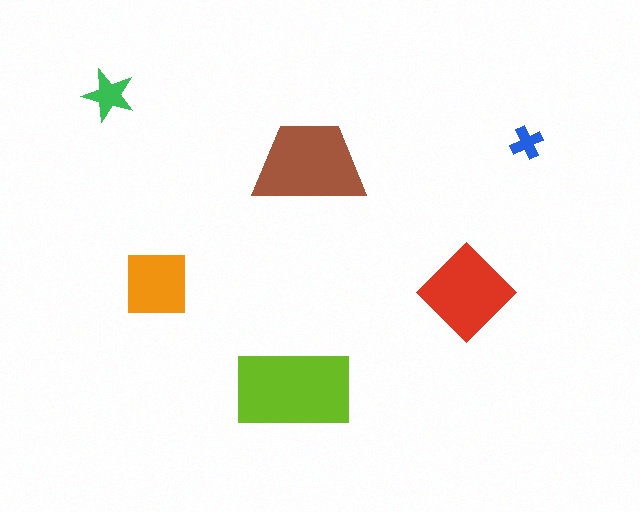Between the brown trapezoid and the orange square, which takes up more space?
The brown trapezoid.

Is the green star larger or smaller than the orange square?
Smaller.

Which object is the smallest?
The blue cross.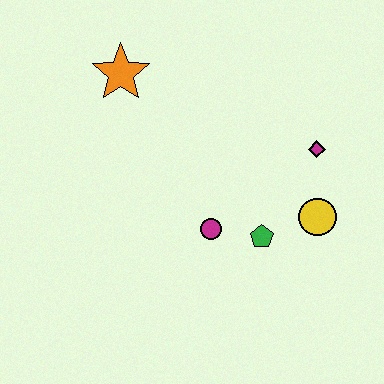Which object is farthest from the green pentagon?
The orange star is farthest from the green pentagon.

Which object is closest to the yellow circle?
The green pentagon is closest to the yellow circle.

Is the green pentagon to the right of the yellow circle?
No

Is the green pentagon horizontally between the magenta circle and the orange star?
No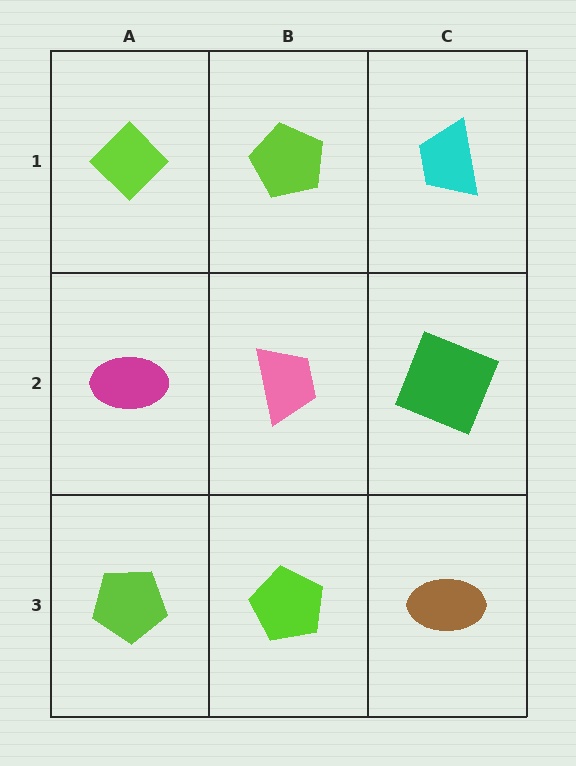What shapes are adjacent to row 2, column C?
A cyan trapezoid (row 1, column C), a brown ellipse (row 3, column C), a pink trapezoid (row 2, column B).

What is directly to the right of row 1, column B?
A cyan trapezoid.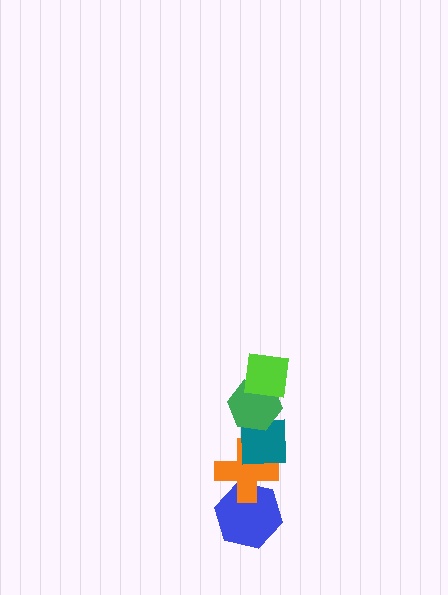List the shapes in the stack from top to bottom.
From top to bottom: the lime square, the green hexagon, the teal square, the orange cross, the blue hexagon.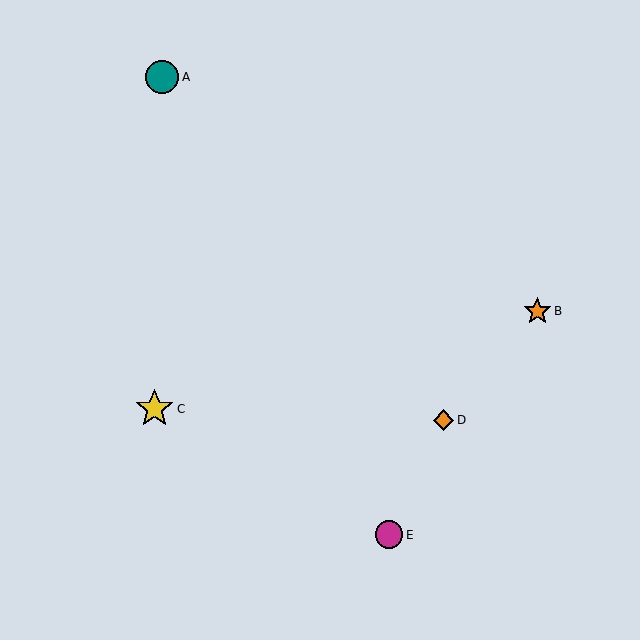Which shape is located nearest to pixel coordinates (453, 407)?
The orange diamond (labeled D) at (444, 420) is nearest to that location.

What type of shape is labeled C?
Shape C is a yellow star.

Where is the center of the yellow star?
The center of the yellow star is at (155, 409).